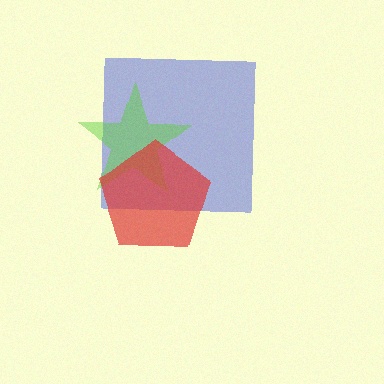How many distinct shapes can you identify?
There are 3 distinct shapes: a blue square, a lime star, a red pentagon.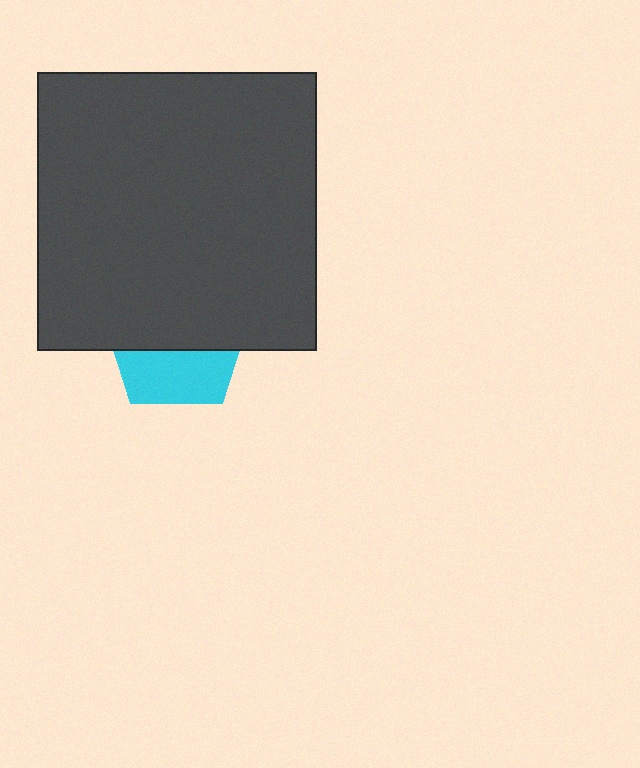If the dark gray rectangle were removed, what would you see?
You would see the complete cyan pentagon.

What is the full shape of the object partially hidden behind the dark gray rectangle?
The partially hidden object is a cyan pentagon.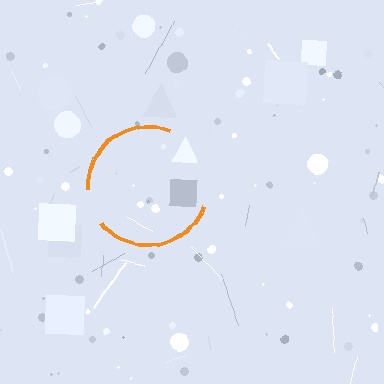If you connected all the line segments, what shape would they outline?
They would outline a circle.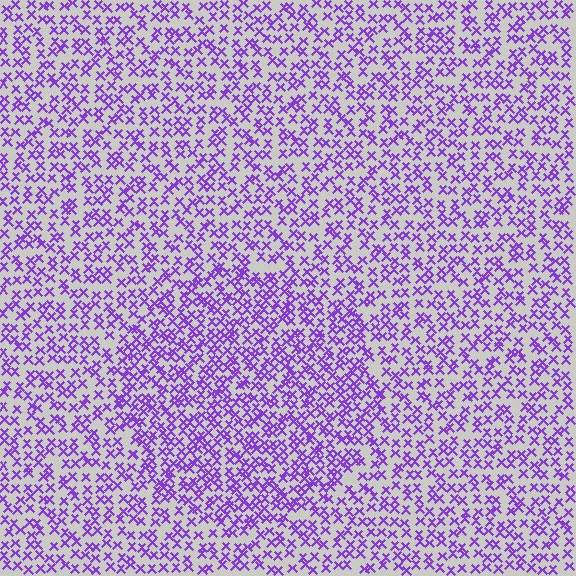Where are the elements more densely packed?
The elements are more densely packed inside the circle boundary.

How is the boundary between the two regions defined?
The boundary is defined by a change in element density (approximately 1.5x ratio). All elements are the same color, size, and shape.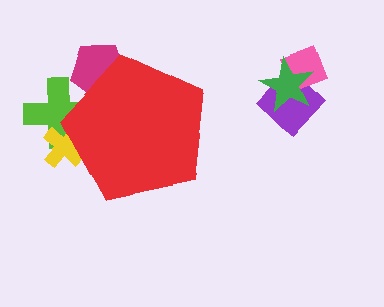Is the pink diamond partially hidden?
No, the pink diamond is fully visible.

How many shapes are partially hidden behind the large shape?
3 shapes are partially hidden.